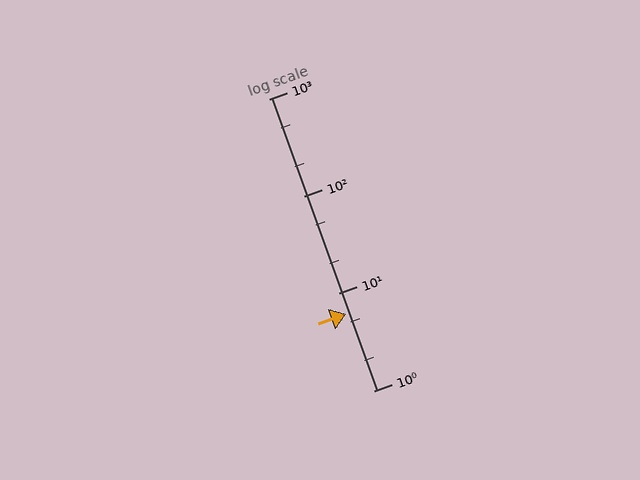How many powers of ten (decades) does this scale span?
The scale spans 3 decades, from 1 to 1000.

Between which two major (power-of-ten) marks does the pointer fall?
The pointer is between 1 and 10.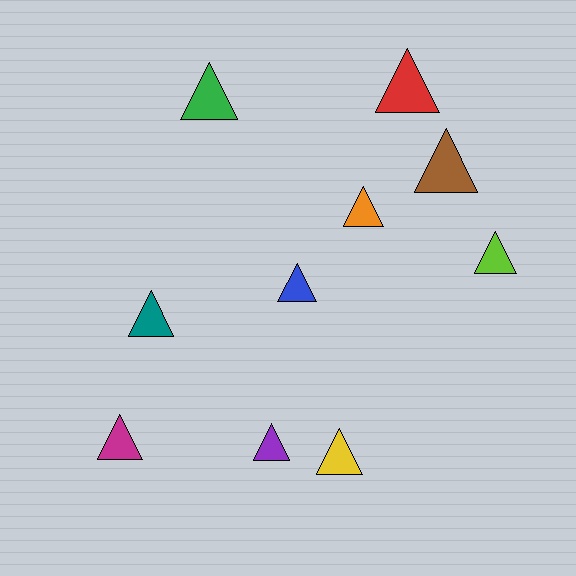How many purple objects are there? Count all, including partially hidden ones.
There is 1 purple object.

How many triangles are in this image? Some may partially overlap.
There are 10 triangles.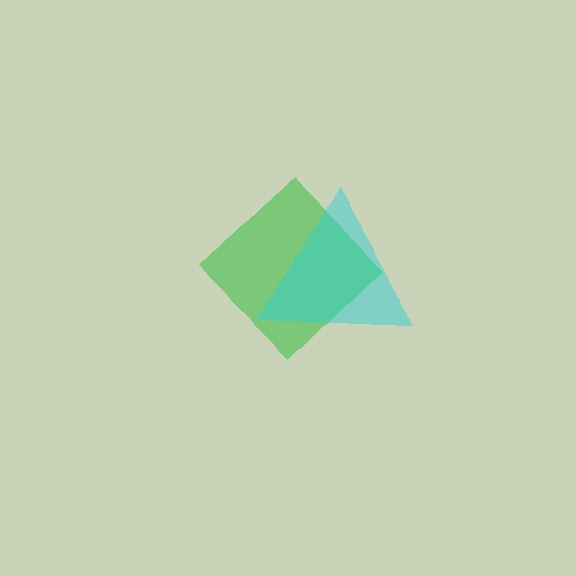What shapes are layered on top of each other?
The layered shapes are: a green diamond, a cyan triangle.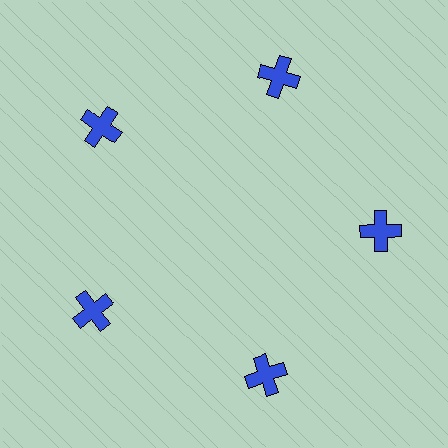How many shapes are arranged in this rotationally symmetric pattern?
There are 5 shapes, arranged in 5 groups of 1.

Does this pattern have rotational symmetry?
Yes, this pattern has 5-fold rotational symmetry. It looks the same after rotating 72 degrees around the center.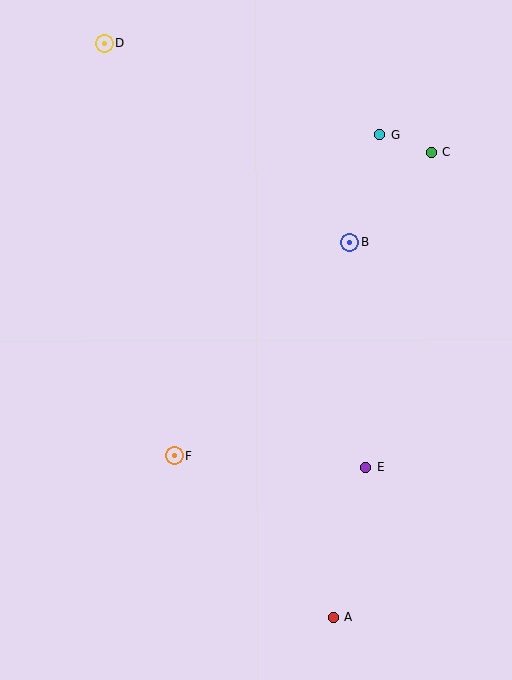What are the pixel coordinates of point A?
Point A is at (333, 617).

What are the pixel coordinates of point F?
Point F is at (174, 456).